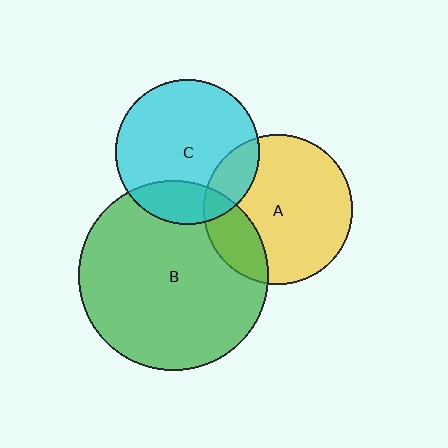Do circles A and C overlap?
Yes.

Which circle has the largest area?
Circle B (green).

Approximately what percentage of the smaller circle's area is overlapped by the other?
Approximately 15%.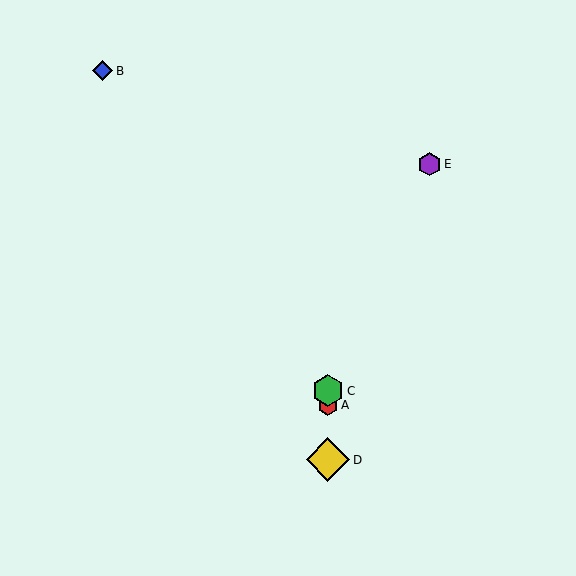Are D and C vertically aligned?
Yes, both are at x≈328.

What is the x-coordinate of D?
Object D is at x≈328.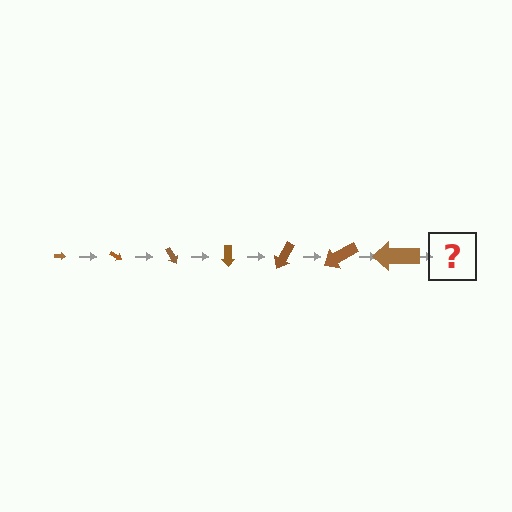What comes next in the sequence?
The next element should be an arrow, larger than the previous one and rotated 210 degrees from the start.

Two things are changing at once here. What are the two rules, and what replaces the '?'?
The two rules are that the arrow grows larger each step and it rotates 30 degrees each step. The '?' should be an arrow, larger than the previous one and rotated 210 degrees from the start.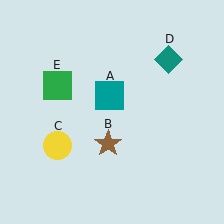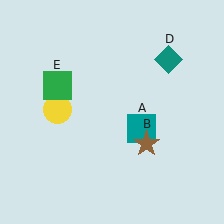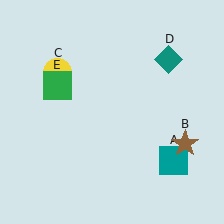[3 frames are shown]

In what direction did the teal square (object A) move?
The teal square (object A) moved down and to the right.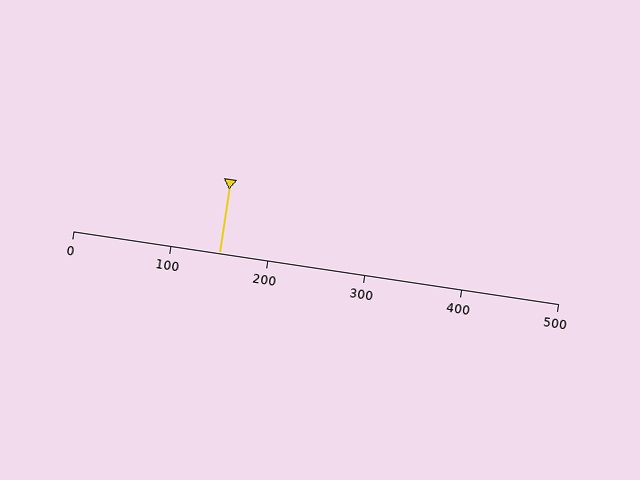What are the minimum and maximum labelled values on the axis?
The axis runs from 0 to 500.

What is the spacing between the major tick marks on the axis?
The major ticks are spaced 100 apart.